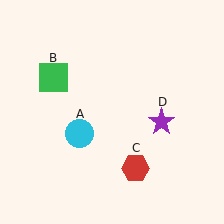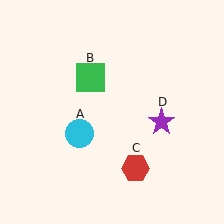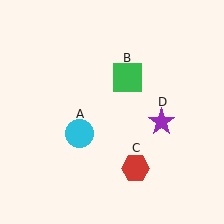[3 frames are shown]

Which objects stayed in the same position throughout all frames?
Cyan circle (object A) and red hexagon (object C) and purple star (object D) remained stationary.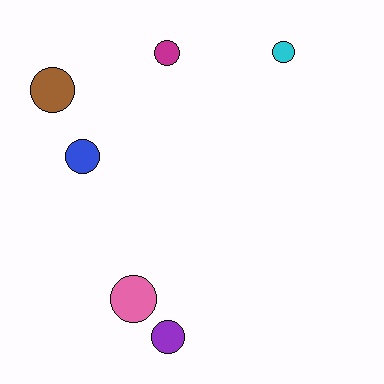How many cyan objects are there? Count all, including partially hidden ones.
There is 1 cyan object.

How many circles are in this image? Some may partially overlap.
There are 6 circles.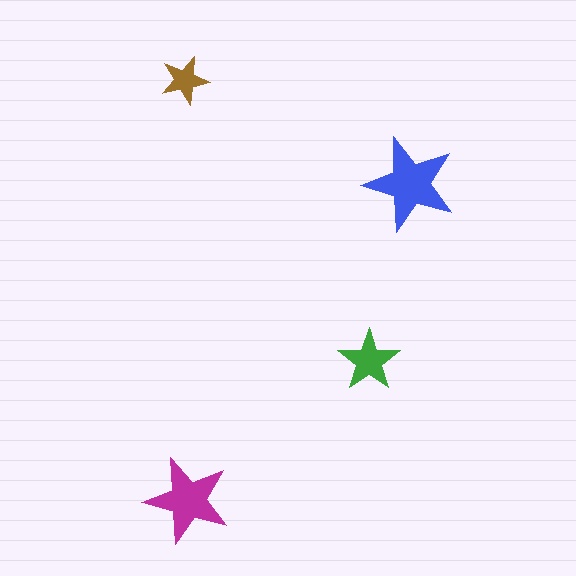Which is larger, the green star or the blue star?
The blue one.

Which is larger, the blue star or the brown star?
The blue one.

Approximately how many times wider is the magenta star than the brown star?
About 2 times wider.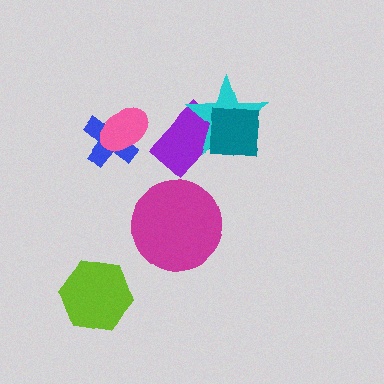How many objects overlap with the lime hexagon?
0 objects overlap with the lime hexagon.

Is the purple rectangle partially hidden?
Yes, it is partially covered by another shape.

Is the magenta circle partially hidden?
No, no other shape covers it.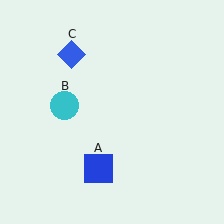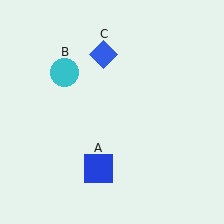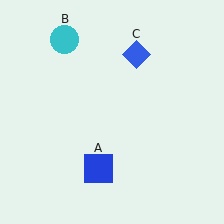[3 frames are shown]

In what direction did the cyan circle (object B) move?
The cyan circle (object B) moved up.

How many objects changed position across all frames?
2 objects changed position: cyan circle (object B), blue diamond (object C).